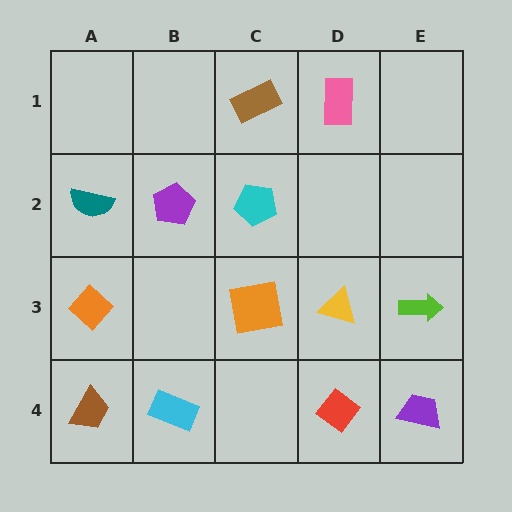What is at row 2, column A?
A teal semicircle.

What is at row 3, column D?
A yellow triangle.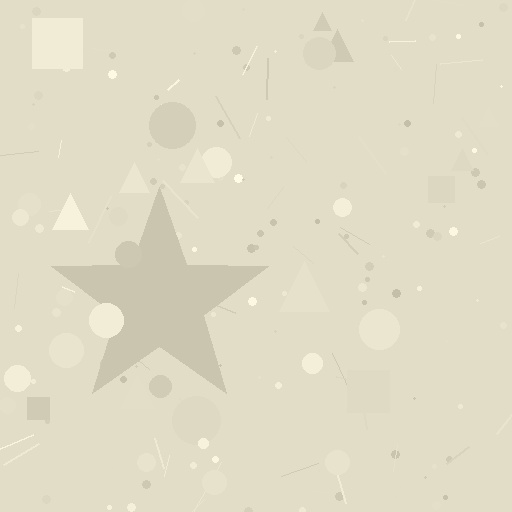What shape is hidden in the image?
A star is hidden in the image.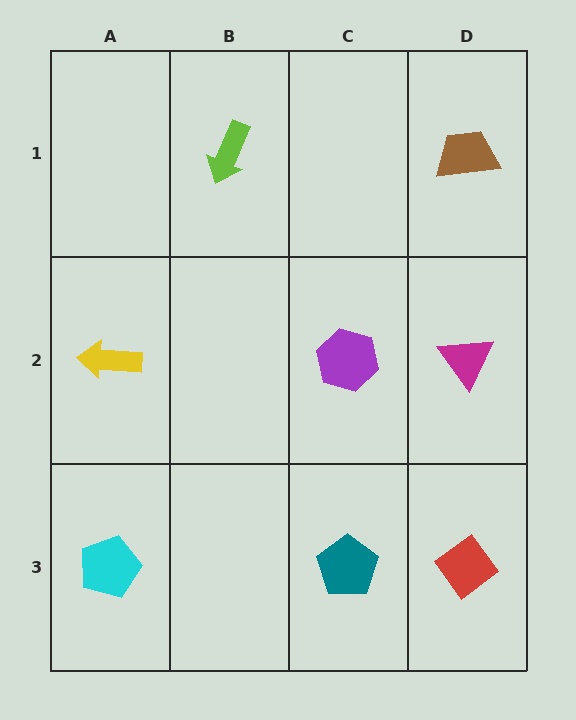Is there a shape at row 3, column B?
No, that cell is empty.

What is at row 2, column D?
A magenta triangle.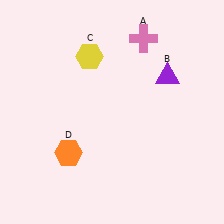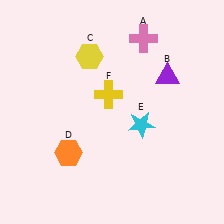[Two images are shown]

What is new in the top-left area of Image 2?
A yellow cross (F) was added in the top-left area of Image 2.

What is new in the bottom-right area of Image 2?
A cyan star (E) was added in the bottom-right area of Image 2.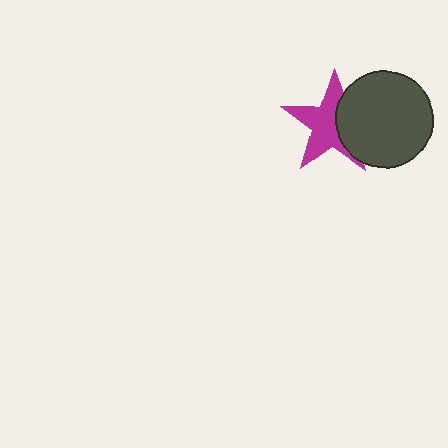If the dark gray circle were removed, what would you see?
You would see the complete magenta star.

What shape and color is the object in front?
The object in front is a dark gray circle.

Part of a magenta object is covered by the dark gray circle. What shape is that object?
It is a star.